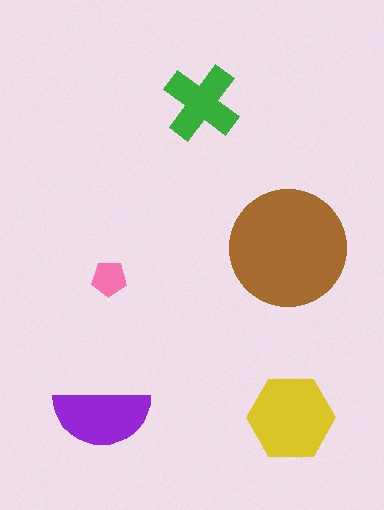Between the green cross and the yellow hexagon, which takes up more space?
The yellow hexagon.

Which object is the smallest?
The pink pentagon.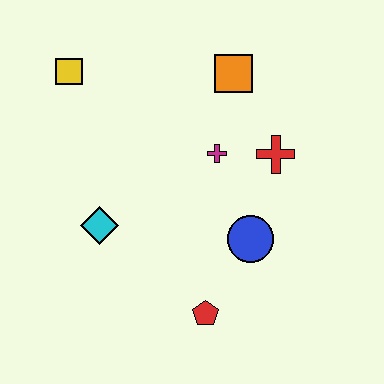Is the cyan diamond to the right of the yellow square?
Yes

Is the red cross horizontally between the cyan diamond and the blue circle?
No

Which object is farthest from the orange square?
The red pentagon is farthest from the orange square.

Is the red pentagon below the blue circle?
Yes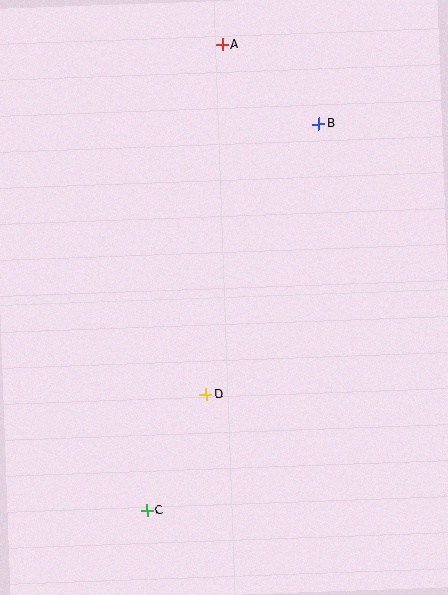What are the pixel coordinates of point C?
Point C is at (147, 511).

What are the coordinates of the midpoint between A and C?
The midpoint between A and C is at (185, 278).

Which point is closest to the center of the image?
Point D at (206, 394) is closest to the center.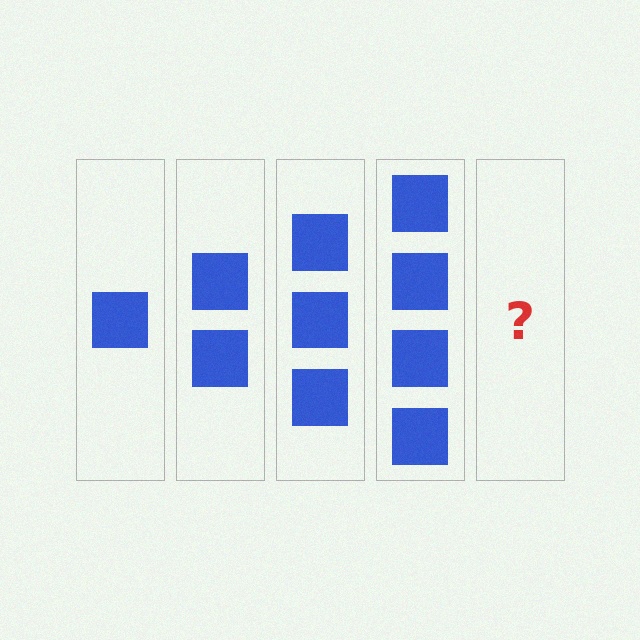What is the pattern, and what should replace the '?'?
The pattern is that each step adds one more square. The '?' should be 5 squares.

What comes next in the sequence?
The next element should be 5 squares.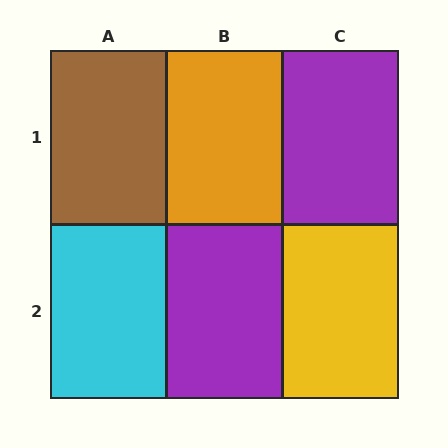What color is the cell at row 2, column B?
Purple.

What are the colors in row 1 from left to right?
Brown, orange, purple.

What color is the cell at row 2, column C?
Yellow.